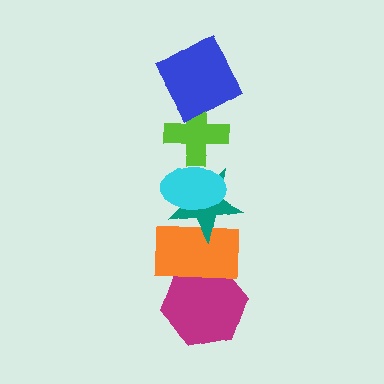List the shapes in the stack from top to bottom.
From top to bottom: the blue square, the lime cross, the cyan ellipse, the teal star, the orange rectangle, the magenta hexagon.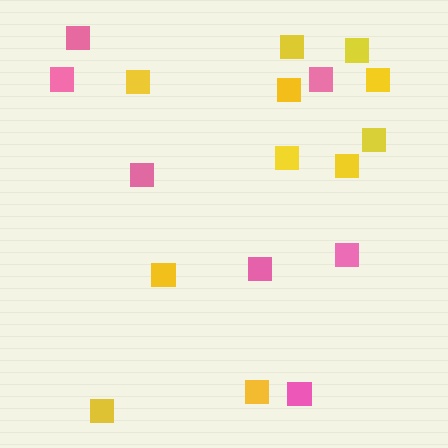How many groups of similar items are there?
There are 2 groups: one group of yellow squares (11) and one group of pink squares (7).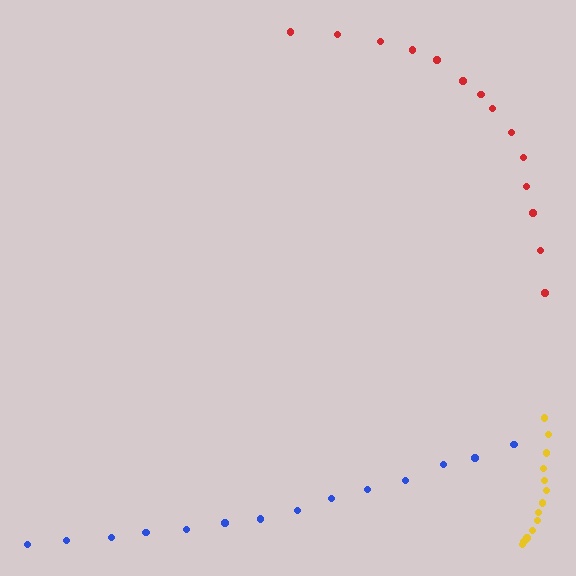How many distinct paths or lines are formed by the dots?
There are 3 distinct paths.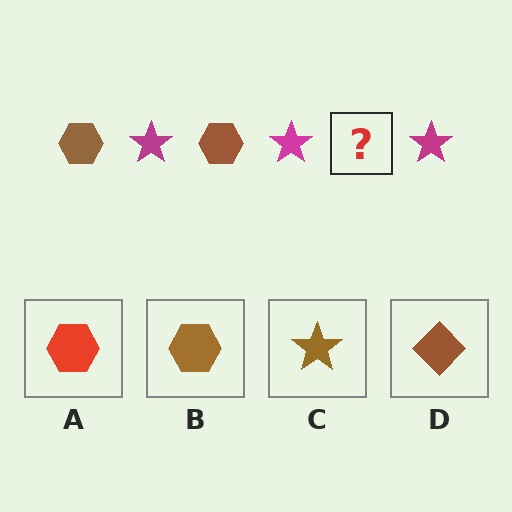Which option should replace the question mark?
Option B.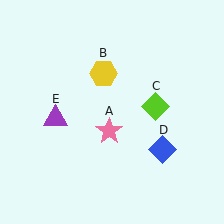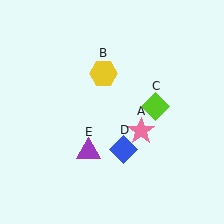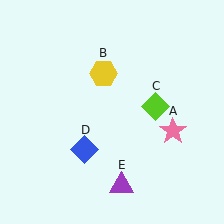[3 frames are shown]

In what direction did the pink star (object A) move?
The pink star (object A) moved right.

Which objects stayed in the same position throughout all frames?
Yellow hexagon (object B) and lime diamond (object C) remained stationary.